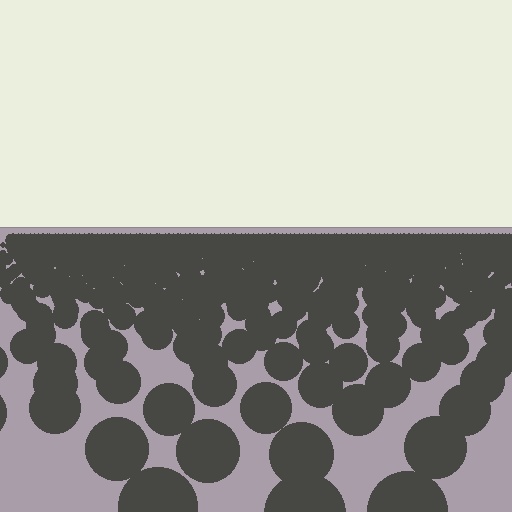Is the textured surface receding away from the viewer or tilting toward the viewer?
The surface is receding away from the viewer. Texture elements get smaller and denser toward the top.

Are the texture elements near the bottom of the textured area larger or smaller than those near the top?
Larger. Near the bottom, elements are closer to the viewer and appear at a bigger on-screen size.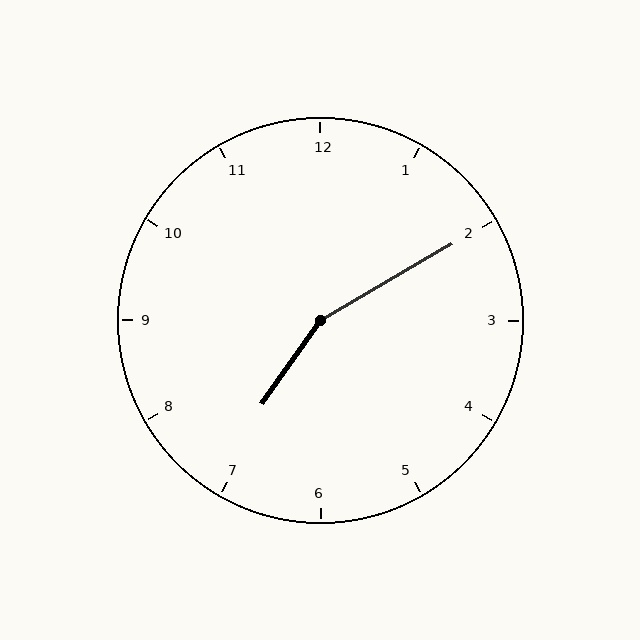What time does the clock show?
7:10.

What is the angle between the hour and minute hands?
Approximately 155 degrees.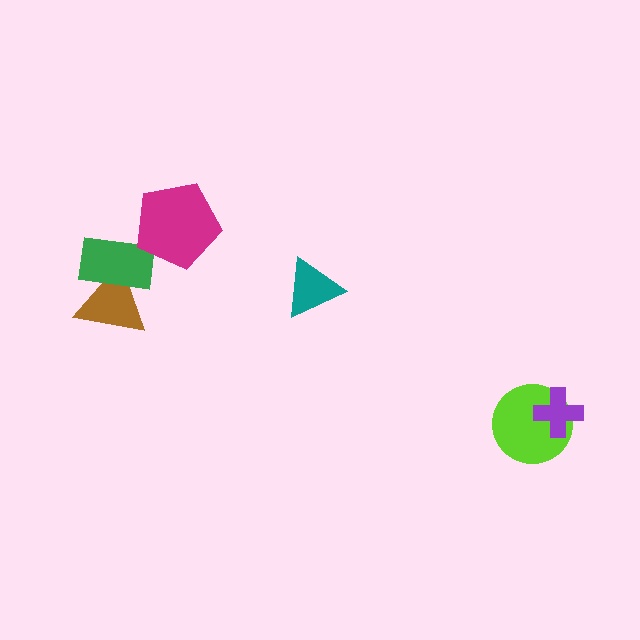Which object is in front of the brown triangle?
The green rectangle is in front of the brown triangle.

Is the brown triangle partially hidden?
Yes, it is partially covered by another shape.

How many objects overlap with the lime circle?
1 object overlaps with the lime circle.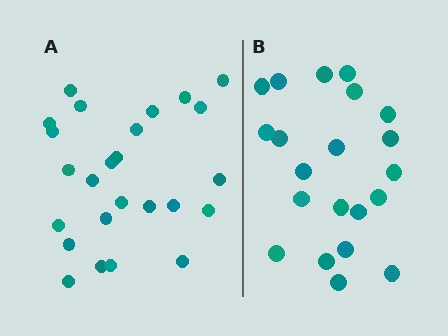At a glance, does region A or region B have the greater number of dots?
Region A (the left region) has more dots.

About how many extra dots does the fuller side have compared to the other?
Region A has about 4 more dots than region B.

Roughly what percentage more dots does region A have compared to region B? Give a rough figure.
About 20% more.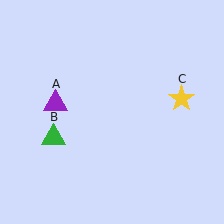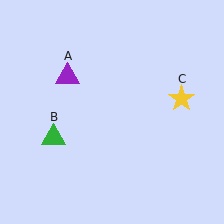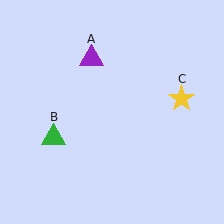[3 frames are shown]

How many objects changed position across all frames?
1 object changed position: purple triangle (object A).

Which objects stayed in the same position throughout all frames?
Green triangle (object B) and yellow star (object C) remained stationary.